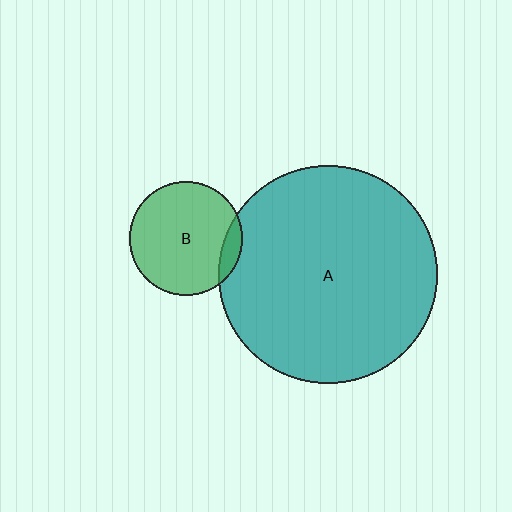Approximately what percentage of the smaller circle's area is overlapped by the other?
Approximately 10%.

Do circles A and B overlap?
Yes.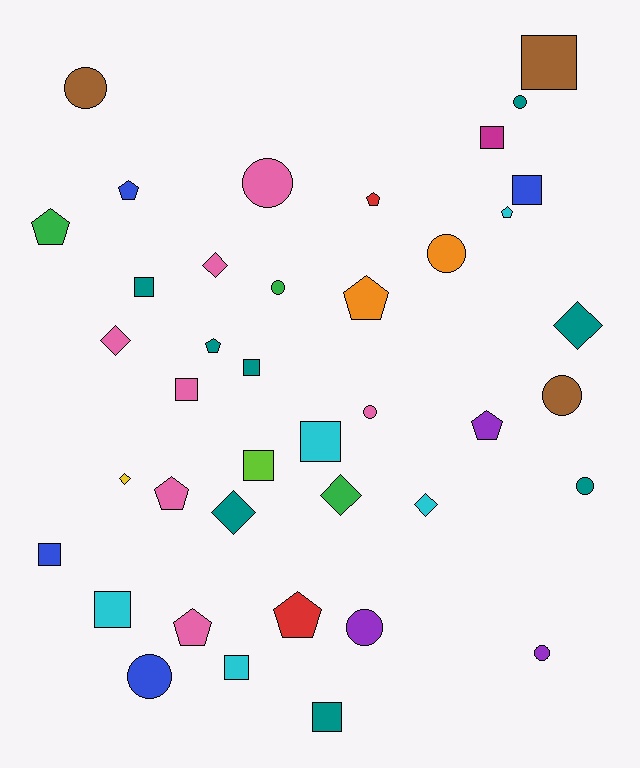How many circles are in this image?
There are 11 circles.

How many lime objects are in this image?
There is 1 lime object.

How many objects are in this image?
There are 40 objects.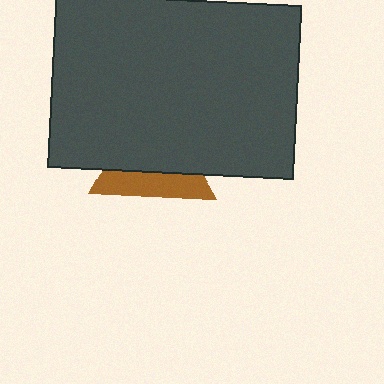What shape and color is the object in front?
The object in front is a dark gray rectangle.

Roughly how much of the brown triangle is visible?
A small part of it is visible (roughly 38%).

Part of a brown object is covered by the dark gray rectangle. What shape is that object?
It is a triangle.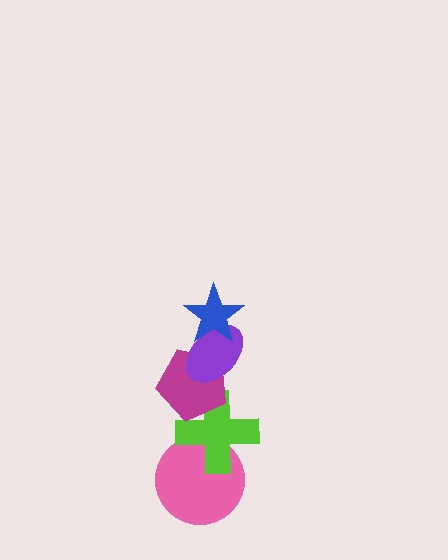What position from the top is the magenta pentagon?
The magenta pentagon is 3rd from the top.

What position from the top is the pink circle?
The pink circle is 5th from the top.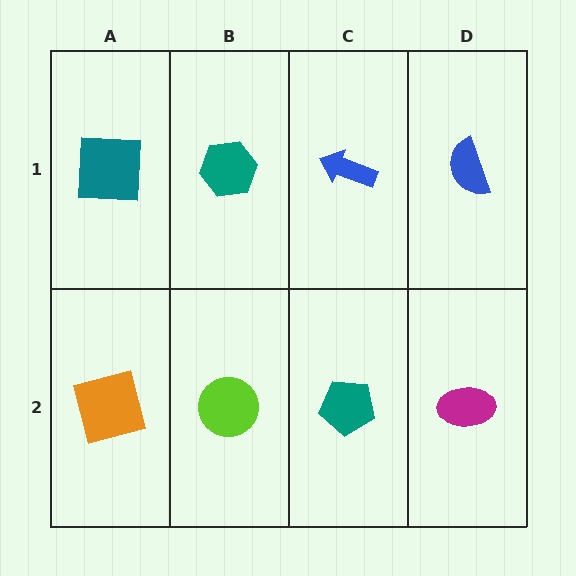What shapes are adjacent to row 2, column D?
A blue semicircle (row 1, column D), a teal pentagon (row 2, column C).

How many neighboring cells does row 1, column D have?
2.